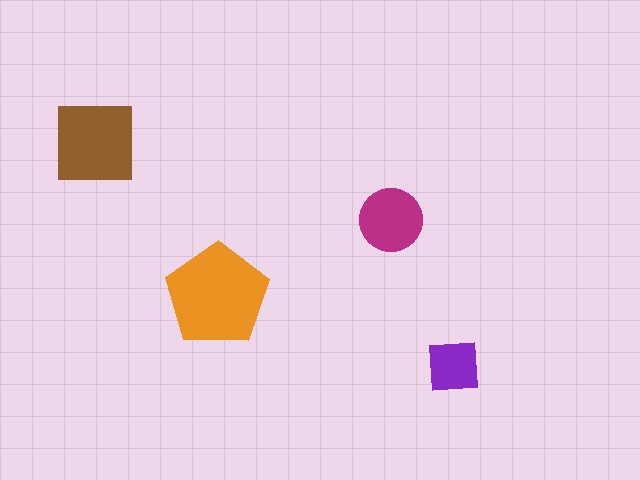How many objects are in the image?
There are 4 objects in the image.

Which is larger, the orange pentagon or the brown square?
The orange pentagon.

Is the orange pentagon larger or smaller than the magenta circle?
Larger.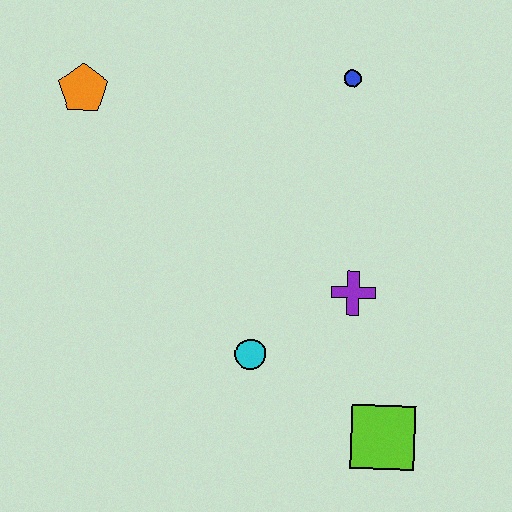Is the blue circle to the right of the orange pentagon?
Yes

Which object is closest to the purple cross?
The cyan circle is closest to the purple cross.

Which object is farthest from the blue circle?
The lime square is farthest from the blue circle.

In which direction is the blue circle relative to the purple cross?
The blue circle is above the purple cross.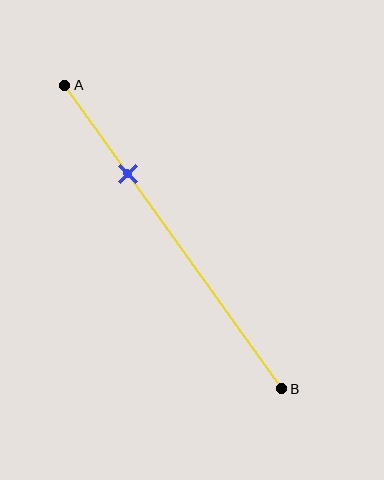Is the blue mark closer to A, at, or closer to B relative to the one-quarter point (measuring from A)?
The blue mark is closer to point B than the one-quarter point of segment AB.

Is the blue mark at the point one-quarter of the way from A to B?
No, the mark is at about 30% from A, not at the 25% one-quarter point.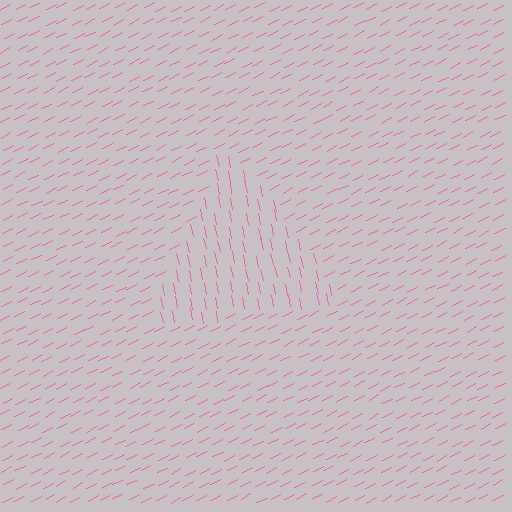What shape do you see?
I see a triangle.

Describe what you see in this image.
The image is filled with small pink line segments. A triangle region in the image has lines oriented differently from the surrounding lines, creating a visible texture boundary.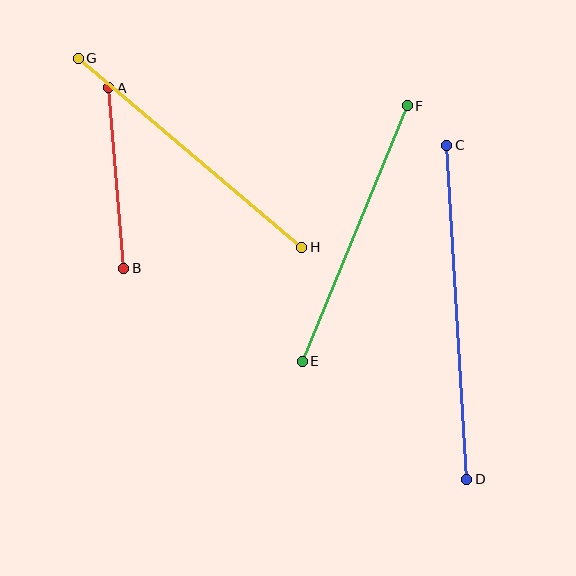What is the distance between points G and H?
The distance is approximately 292 pixels.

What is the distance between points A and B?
The distance is approximately 181 pixels.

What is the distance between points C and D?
The distance is approximately 335 pixels.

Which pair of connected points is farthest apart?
Points C and D are farthest apart.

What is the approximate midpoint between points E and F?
The midpoint is at approximately (355, 234) pixels.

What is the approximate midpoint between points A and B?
The midpoint is at approximately (116, 178) pixels.